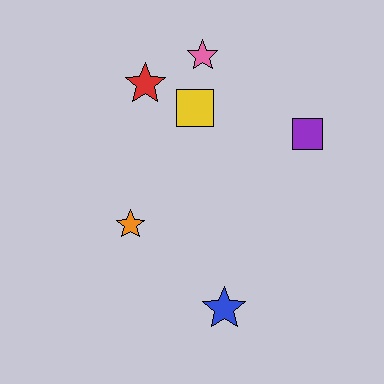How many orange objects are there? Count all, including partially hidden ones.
There is 1 orange object.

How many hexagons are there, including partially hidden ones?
There are no hexagons.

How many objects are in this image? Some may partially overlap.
There are 6 objects.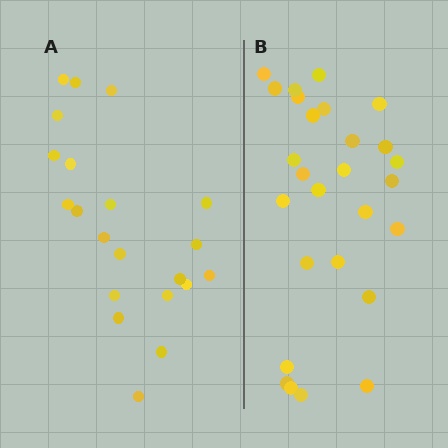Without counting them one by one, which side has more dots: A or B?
Region B (the right region) has more dots.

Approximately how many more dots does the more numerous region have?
Region B has about 6 more dots than region A.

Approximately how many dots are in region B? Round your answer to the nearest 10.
About 30 dots. (The exact count is 27, which rounds to 30.)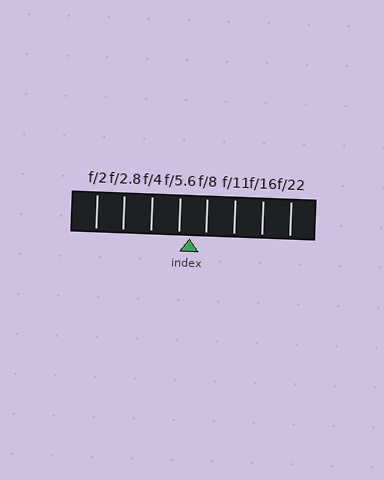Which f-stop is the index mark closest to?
The index mark is closest to f/5.6.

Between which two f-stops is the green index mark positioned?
The index mark is between f/5.6 and f/8.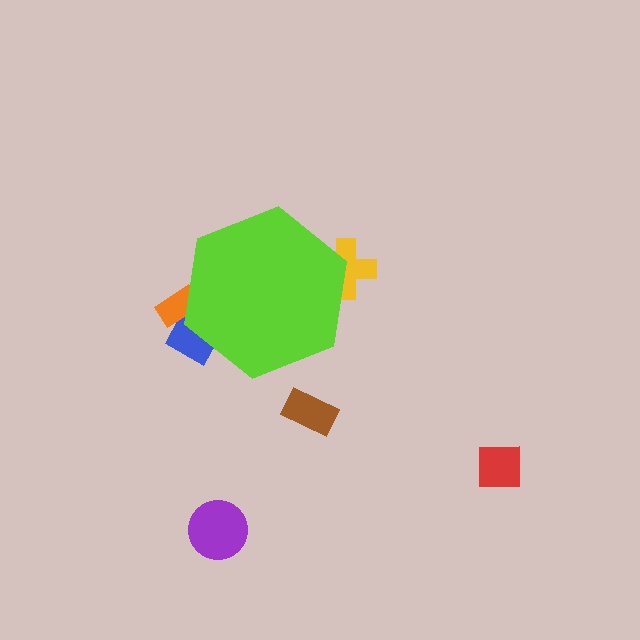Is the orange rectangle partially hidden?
Yes, the orange rectangle is partially hidden behind the lime hexagon.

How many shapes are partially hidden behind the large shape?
3 shapes are partially hidden.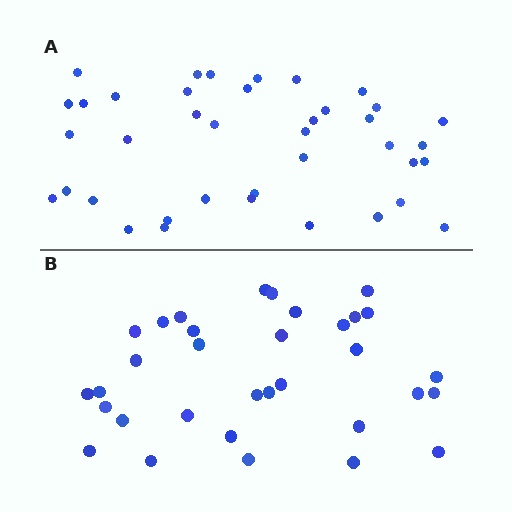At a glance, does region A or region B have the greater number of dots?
Region A (the top region) has more dots.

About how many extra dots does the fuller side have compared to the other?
Region A has about 6 more dots than region B.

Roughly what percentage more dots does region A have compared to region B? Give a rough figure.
About 20% more.